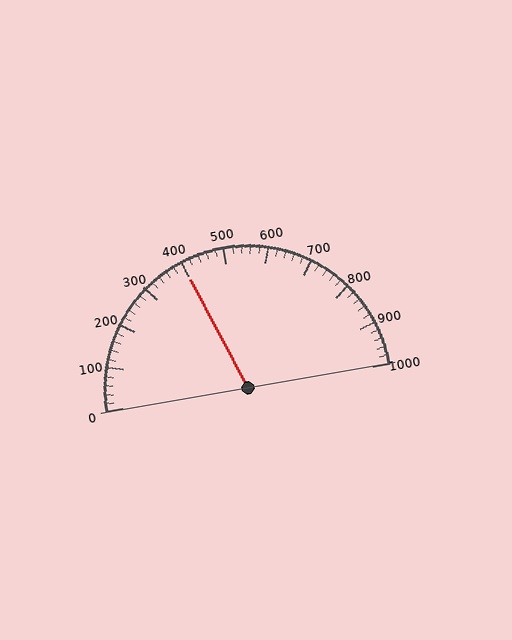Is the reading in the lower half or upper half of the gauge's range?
The reading is in the lower half of the range (0 to 1000).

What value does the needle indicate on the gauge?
The needle indicates approximately 400.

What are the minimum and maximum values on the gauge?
The gauge ranges from 0 to 1000.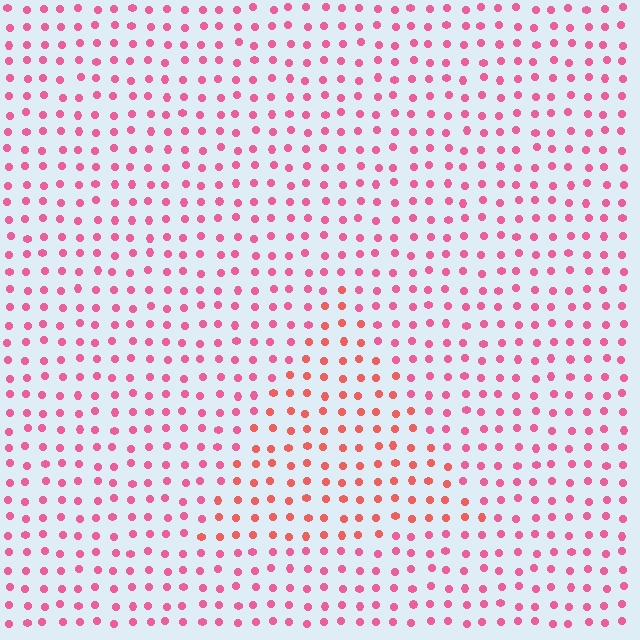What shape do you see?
I see a triangle.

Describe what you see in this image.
The image is filled with small pink elements in a uniform arrangement. A triangle-shaped region is visible where the elements are tinted to a slightly different hue, forming a subtle color boundary.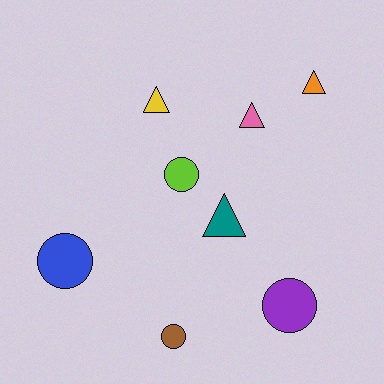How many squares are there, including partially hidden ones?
There are no squares.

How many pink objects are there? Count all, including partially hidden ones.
There is 1 pink object.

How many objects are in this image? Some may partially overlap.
There are 8 objects.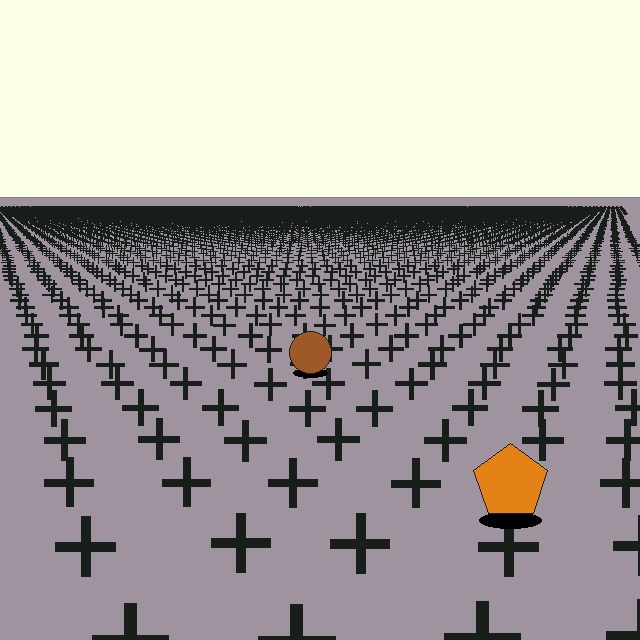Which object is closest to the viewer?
The orange pentagon is closest. The texture marks near it are larger and more spread out.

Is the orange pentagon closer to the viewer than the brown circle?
Yes. The orange pentagon is closer — you can tell from the texture gradient: the ground texture is coarser near it.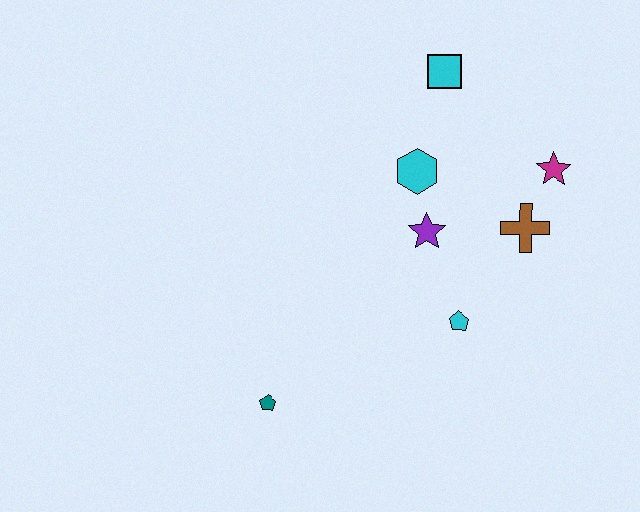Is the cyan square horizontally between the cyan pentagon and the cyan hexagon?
Yes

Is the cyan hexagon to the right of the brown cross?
No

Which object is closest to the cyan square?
The cyan hexagon is closest to the cyan square.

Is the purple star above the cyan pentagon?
Yes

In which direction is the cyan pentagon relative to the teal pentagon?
The cyan pentagon is to the right of the teal pentagon.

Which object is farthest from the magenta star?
The teal pentagon is farthest from the magenta star.